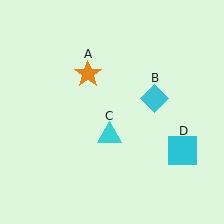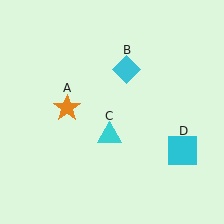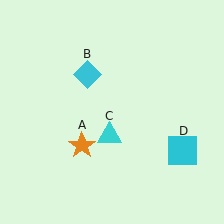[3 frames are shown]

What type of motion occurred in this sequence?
The orange star (object A), cyan diamond (object B) rotated counterclockwise around the center of the scene.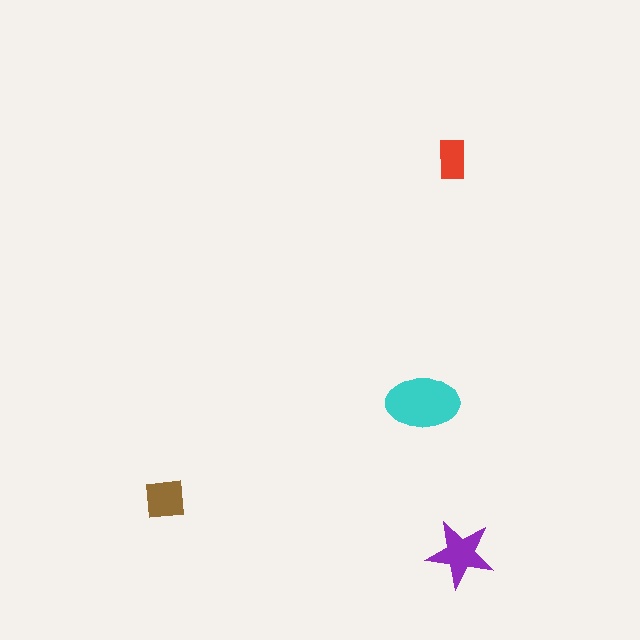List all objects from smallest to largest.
The red rectangle, the brown square, the purple star, the cyan ellipse.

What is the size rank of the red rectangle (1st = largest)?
4th.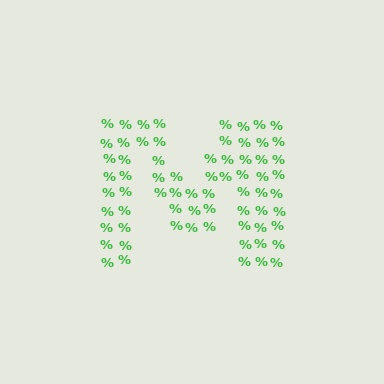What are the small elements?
The small elements are percent signs.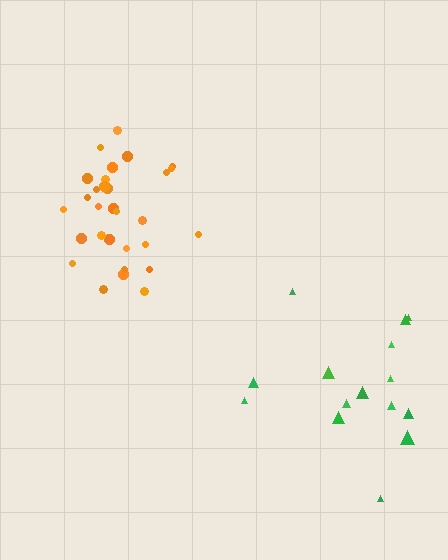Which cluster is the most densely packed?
Orange.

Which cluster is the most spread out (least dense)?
Green.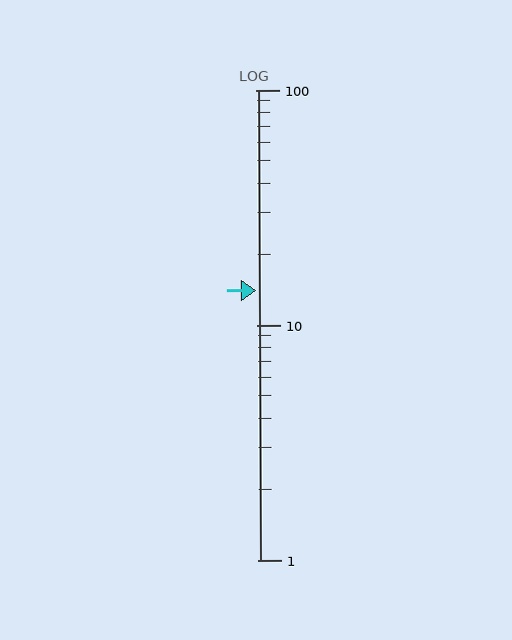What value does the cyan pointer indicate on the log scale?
The pointer indicates approximately 14.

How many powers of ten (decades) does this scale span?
The scale spans 2 decades, from 1 to 100.